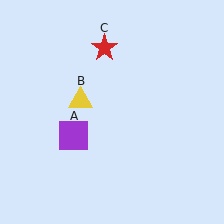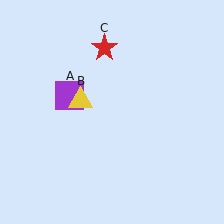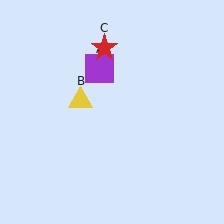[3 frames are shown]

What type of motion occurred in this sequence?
The purple square (object A) rotated clockwise around the center of the scene.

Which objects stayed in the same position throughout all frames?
Yellow triangle (object B) and red star (object C) remained stationary.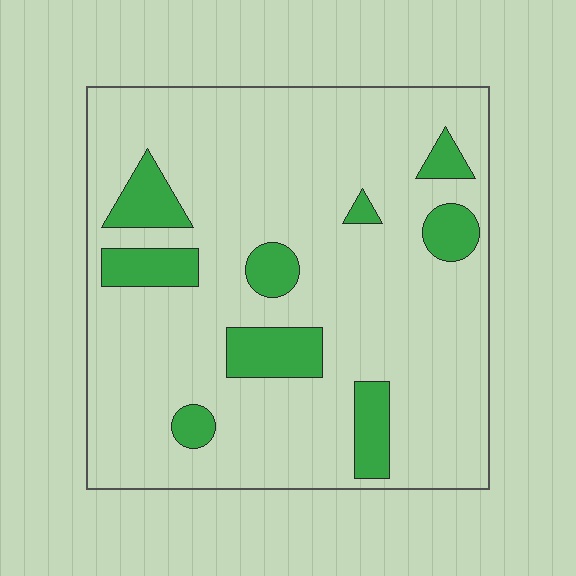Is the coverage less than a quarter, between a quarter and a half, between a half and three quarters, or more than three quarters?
Less than a quarter.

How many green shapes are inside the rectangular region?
9.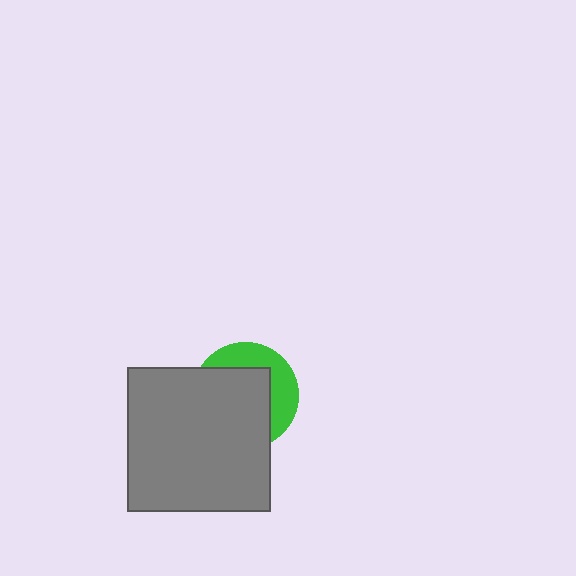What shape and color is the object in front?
The object in front is a gray square.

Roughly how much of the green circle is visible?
A small part of it is visible (roughly 36%).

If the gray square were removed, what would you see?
You would see the complete green circle.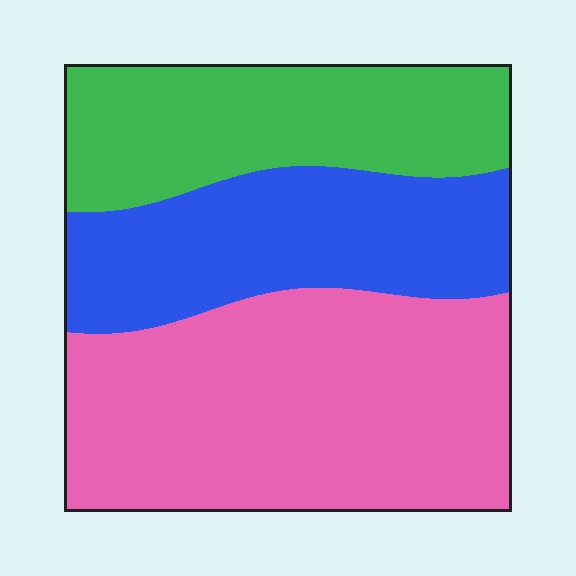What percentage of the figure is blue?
Blue takes up about one quarter (1/4) of the figure.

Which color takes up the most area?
Pink, at roughly 45%.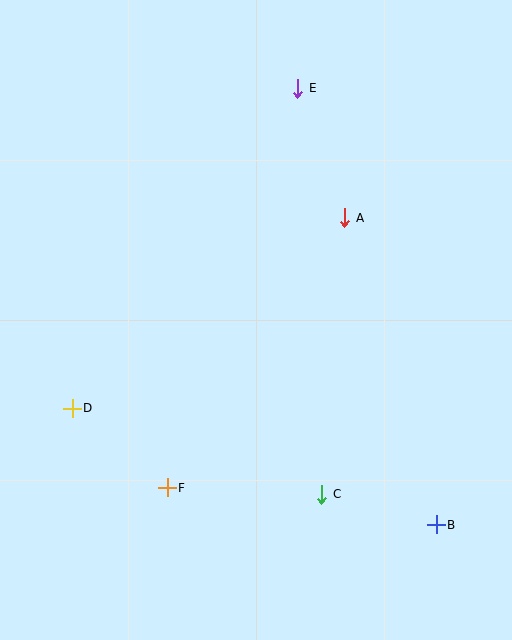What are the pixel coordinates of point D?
Point D is at (72, 408).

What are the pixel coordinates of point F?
Point F is at (167, 488).